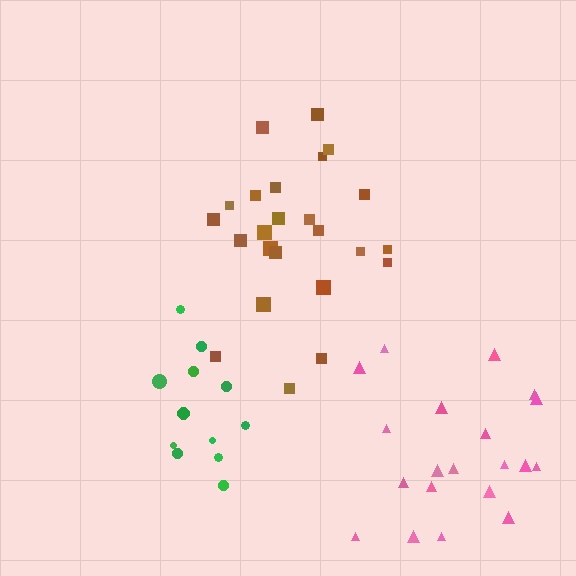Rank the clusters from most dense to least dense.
brown, pink, green.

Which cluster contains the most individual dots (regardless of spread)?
Brown (24).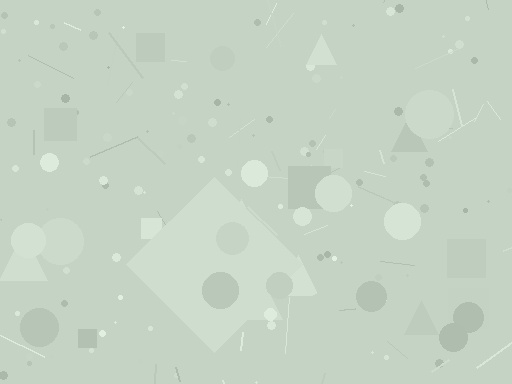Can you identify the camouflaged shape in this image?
The camouflaged shape is a diamond.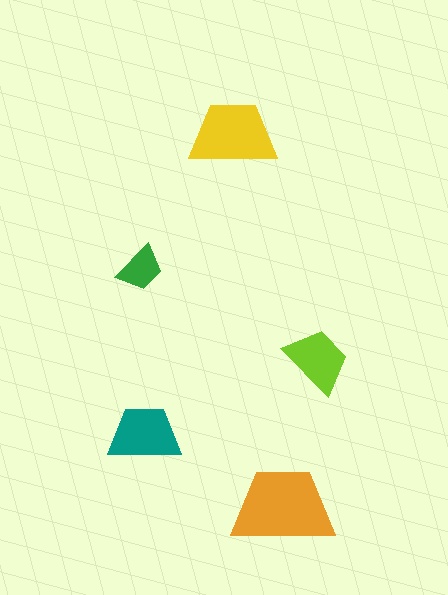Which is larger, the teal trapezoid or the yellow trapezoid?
The yellow one.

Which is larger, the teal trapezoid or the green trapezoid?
The teal one.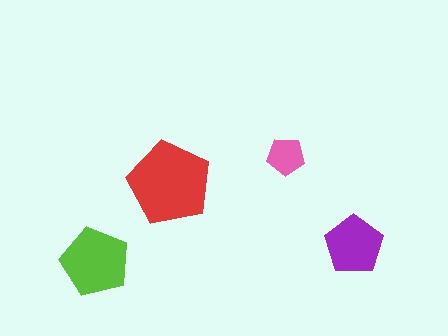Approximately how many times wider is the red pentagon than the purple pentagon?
About 1.5 times wider.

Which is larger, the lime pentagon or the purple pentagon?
The lime one.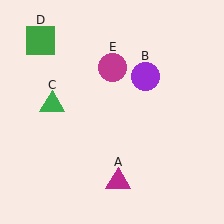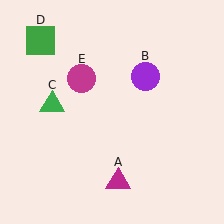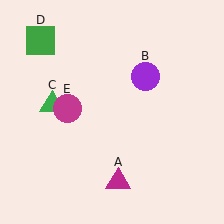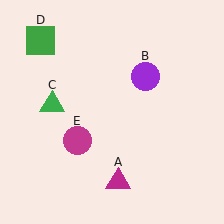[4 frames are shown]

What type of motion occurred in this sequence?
The magenta circle (object E) rotated counterclockwise around the center of the scene.